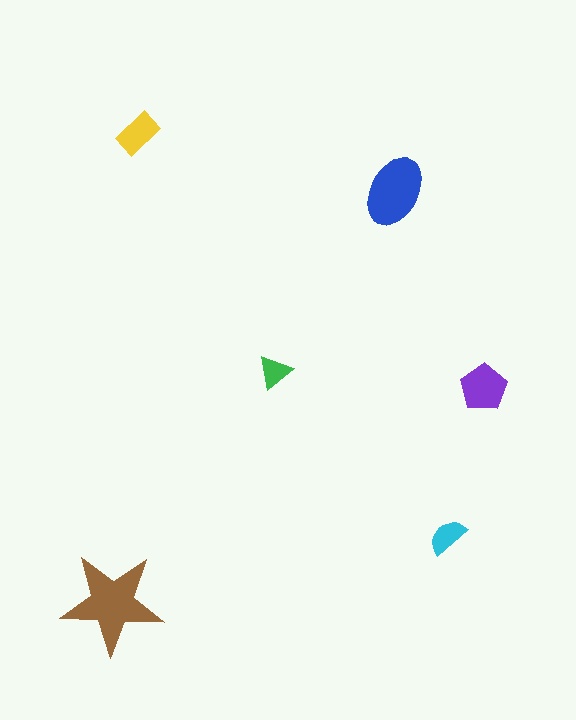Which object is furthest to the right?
The purple pentagon is rightmost.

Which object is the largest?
The brown star.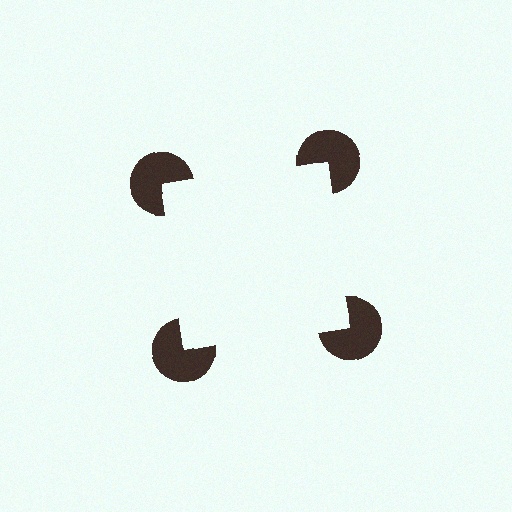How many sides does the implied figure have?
4 sides.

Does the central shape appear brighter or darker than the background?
It typically appears slightly brighter than the background, even though no actual brightness change is drawn.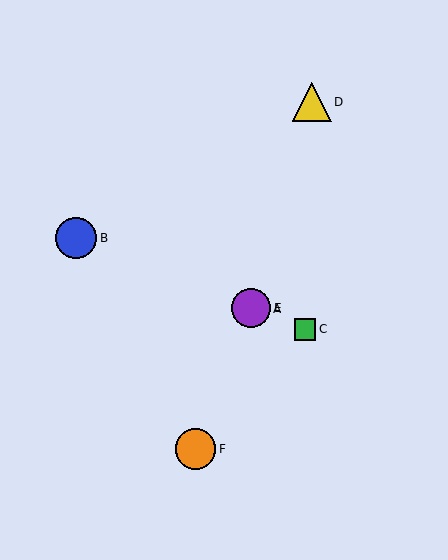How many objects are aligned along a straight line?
4 objects (A, B, C, E) are aligned along a straight line.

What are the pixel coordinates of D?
Object D is at (312, 102).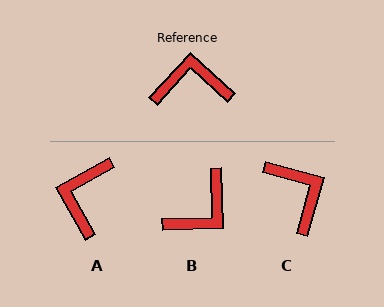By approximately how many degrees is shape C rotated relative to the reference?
Approximately 63 degrees clockwise.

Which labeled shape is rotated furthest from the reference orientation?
B, about 136 degrees away.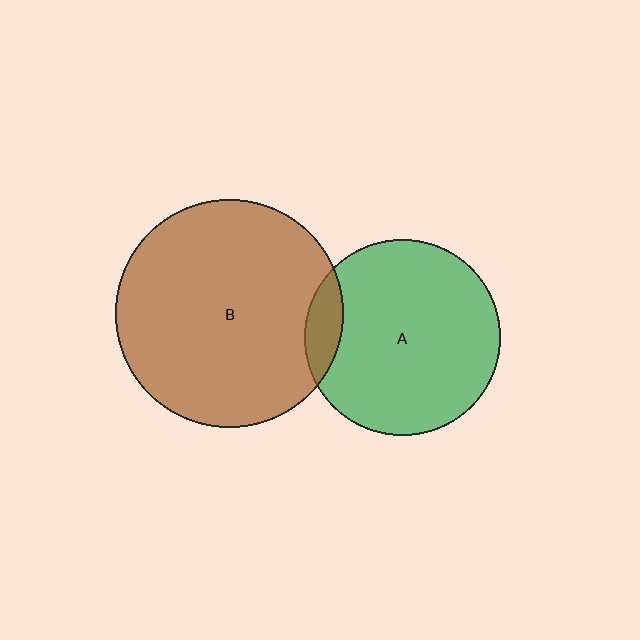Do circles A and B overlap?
Yes.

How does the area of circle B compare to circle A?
Approximately 1.4 times.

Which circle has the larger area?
Circle B (brown).